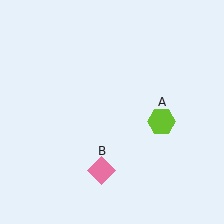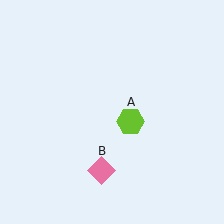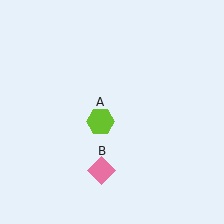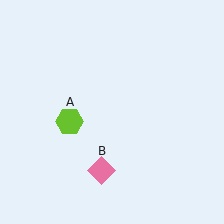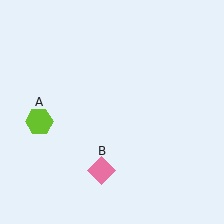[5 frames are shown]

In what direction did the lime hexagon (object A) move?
The lime hexagon (object A) moved left.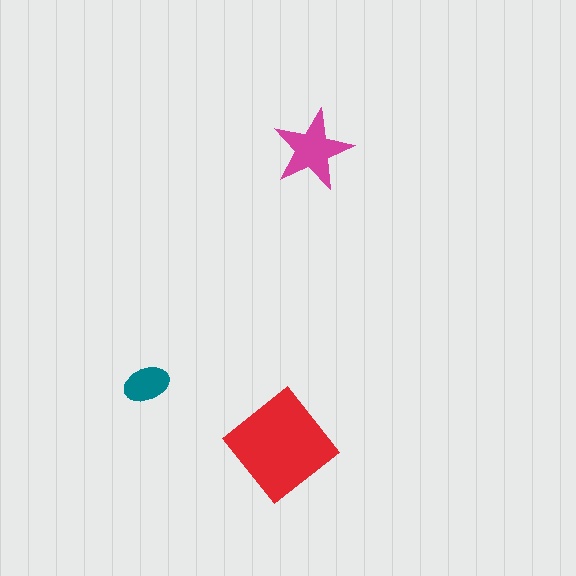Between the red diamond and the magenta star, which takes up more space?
The red diamond.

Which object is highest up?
The magenta star is topmost.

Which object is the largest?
The red diamond.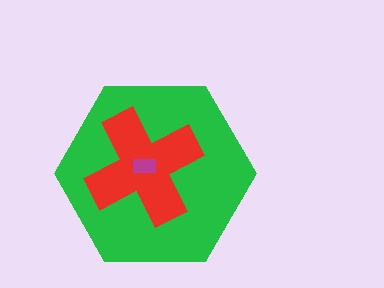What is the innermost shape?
The magenta rectangle.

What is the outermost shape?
The green hexagon.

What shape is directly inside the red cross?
The magenta rectangle.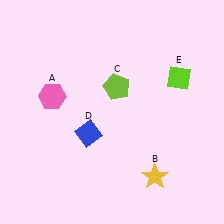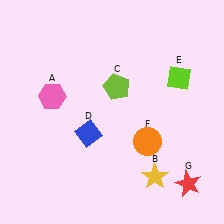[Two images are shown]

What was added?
An orange circle (F), a red star (G) were added in Image 2.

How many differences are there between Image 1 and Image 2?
There are 2 differences between the two images.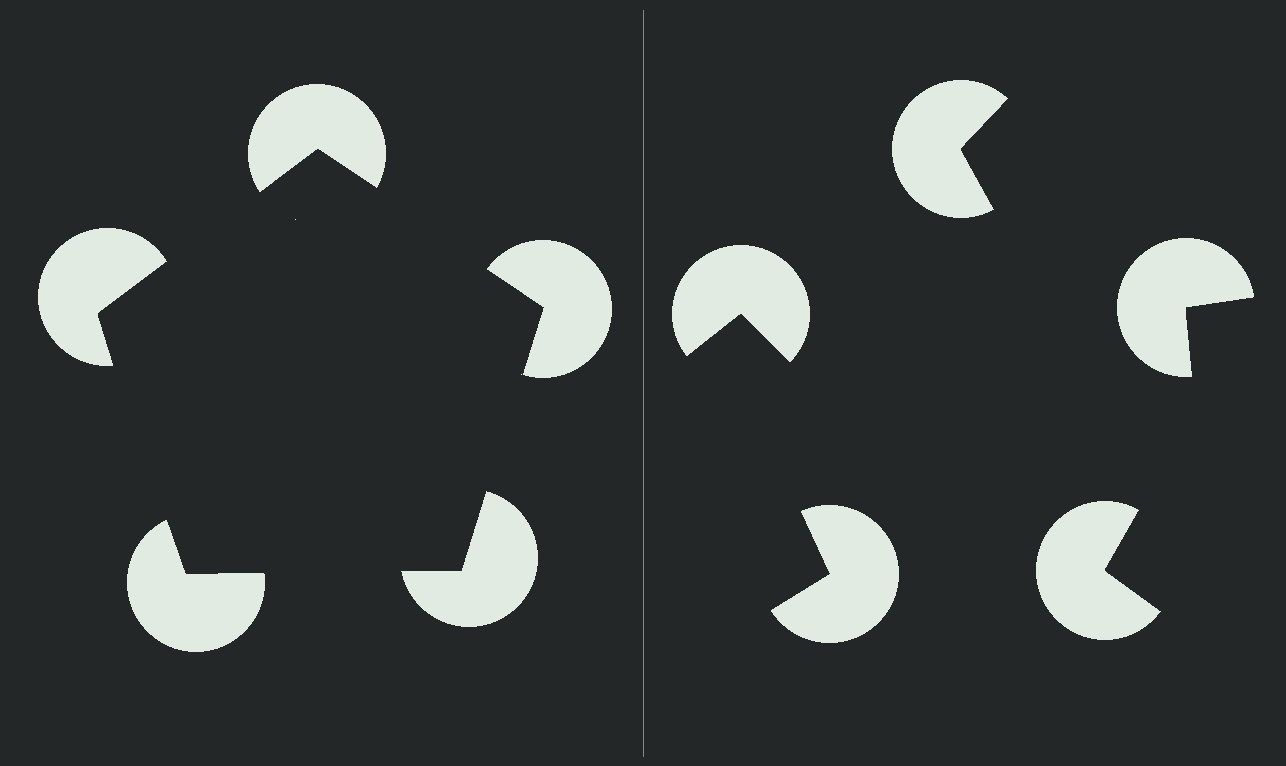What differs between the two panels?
The pac-man discs are positioned identically on both sides; only the wedge orientations differ. On the left they align to a pentagon; on the right they are misaligned.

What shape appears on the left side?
An illusory pentagon.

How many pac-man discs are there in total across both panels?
10 — 5 on each side.